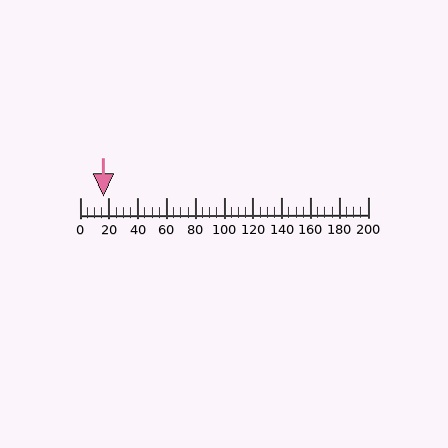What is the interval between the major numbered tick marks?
The major tick marks are spaced 20 units apart.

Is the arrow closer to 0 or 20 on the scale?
The arrow is closer to 20.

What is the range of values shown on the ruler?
The ruler shows values from 0 to 200.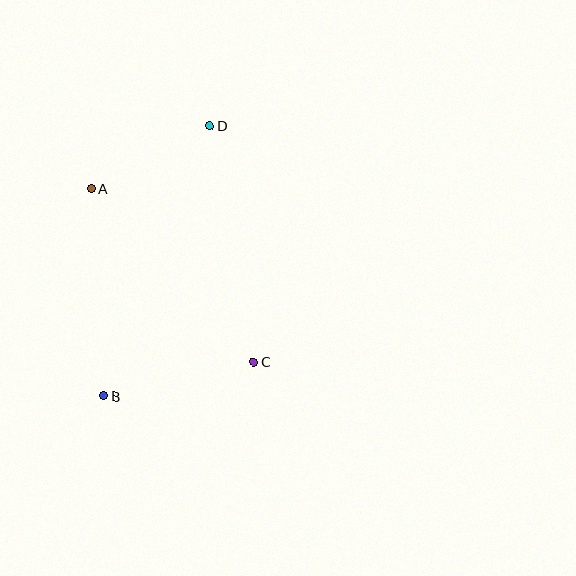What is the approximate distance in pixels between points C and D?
The distance between C and D is approximately 240 pixels.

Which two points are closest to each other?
Points A and D are closest to each other.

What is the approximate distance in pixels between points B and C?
The distance between B and C is approximately 153 pixels.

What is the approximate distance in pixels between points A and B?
The distance between A and B is approximately 208 pixels.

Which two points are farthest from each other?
Points B and D are farthest from each other.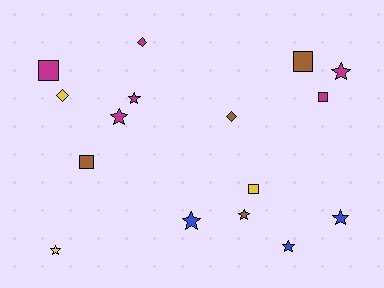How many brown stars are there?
There is 1 brown star.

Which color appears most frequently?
Magenta, with 6 objects.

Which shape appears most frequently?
Star, with 8 objects.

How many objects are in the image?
There are 16 objects.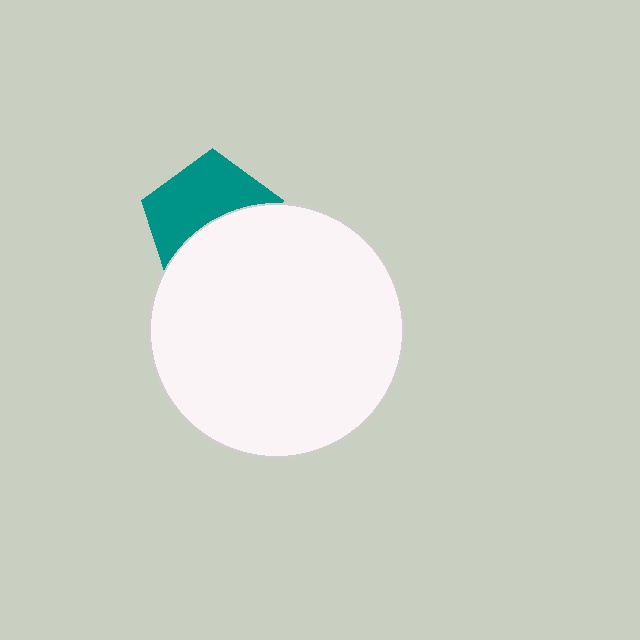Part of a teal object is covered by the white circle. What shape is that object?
It is a pentagon.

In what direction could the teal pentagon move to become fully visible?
The teal pentagon could move up. That would shift it out from behind the white circle entirely.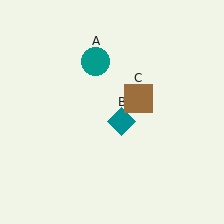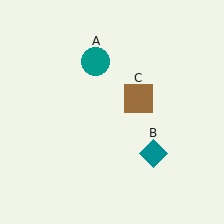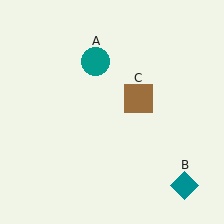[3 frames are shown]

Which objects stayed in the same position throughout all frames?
Teal circle (object A) and brown square (object C) remained stationary.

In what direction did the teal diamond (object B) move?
The teal diamond (object B) moved down and to the right.